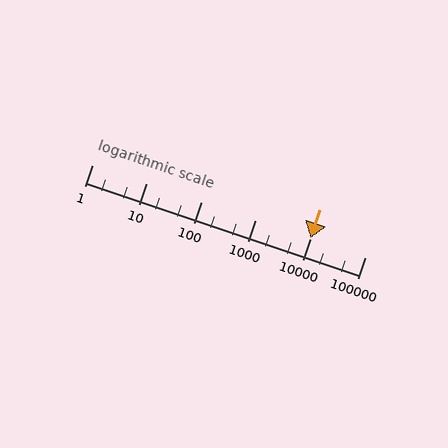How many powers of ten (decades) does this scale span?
The scale spans 5 decades, from 1 to 100000.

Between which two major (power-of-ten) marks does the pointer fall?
The pointer is between 10000 and 100000.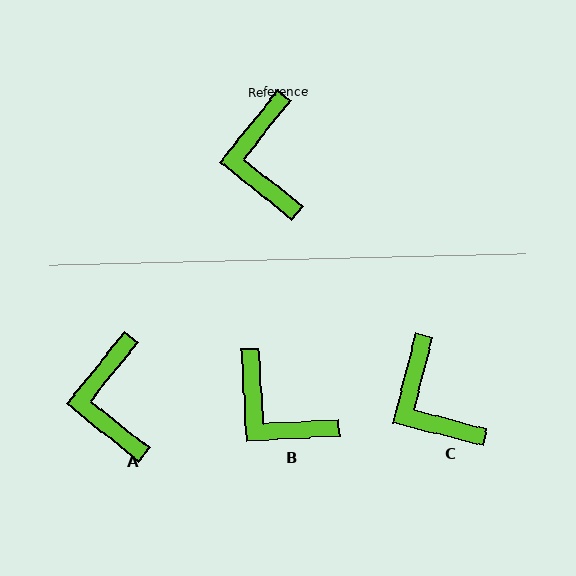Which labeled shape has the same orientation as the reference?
A.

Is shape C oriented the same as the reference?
No, it is off by about 25 degrees.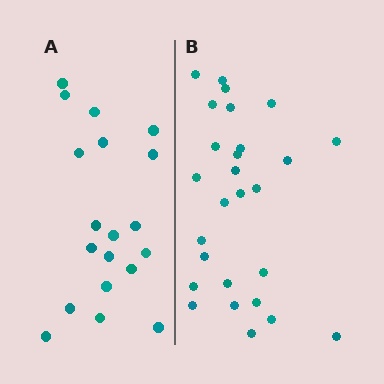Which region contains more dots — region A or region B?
Region B (the right region) has more dots.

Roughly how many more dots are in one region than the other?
Region B has roughly 8 or so more dots than region A.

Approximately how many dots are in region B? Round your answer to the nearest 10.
About 30 dots. (The exact count is 27, which rounds to 30.)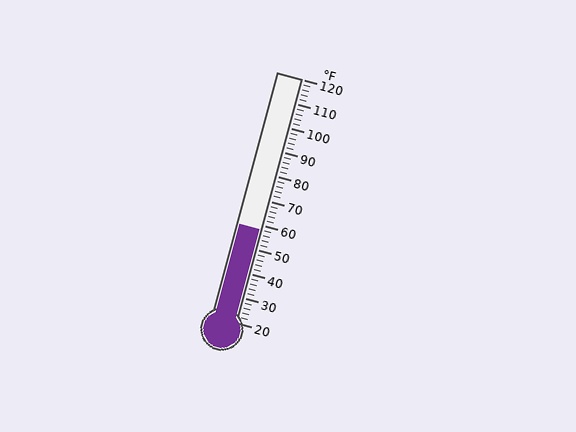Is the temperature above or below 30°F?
The temperature is above 30°F.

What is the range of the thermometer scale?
The thermometer scale ranges from 20°F to 120°F.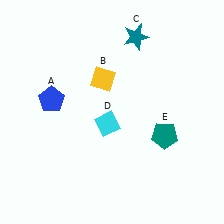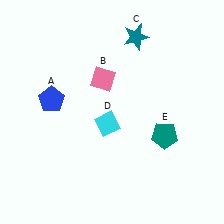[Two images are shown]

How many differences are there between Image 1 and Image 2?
There is 1 difference between the two images.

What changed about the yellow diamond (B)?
In Image 1, B is yellow. In Image 2, it changed to pink.